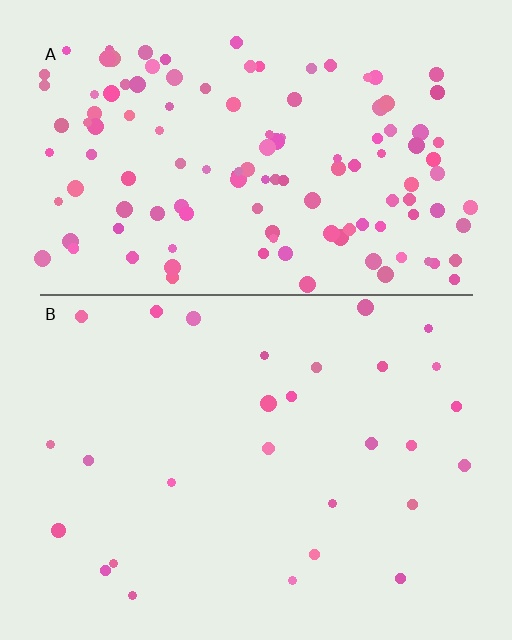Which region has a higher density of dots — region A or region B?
A (the top).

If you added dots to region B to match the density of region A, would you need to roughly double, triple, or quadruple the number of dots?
Approximately quadruple.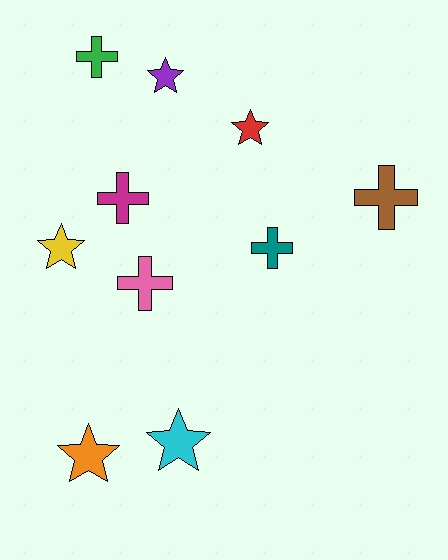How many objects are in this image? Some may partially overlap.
There are 10 objects.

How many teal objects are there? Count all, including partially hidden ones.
There is 1 teal object.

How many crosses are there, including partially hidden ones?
There are 5 crosses.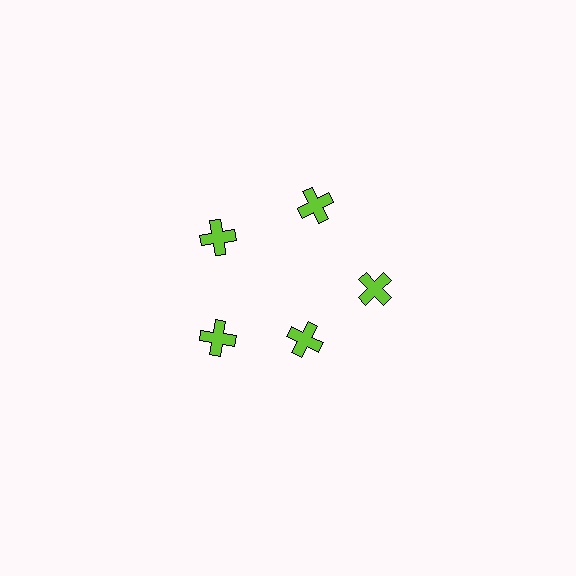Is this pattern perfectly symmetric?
No. The 5 lime crosses are arranged in a ring, but one element near the 5 o'clock position is pulled inward toward the center, breaking the 5-fold rotational symmetry.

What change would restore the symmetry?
The symmetry would be restored by moving it outward, back onto the ring so that all 5 crosses sit at equal angles and equal distance from the center.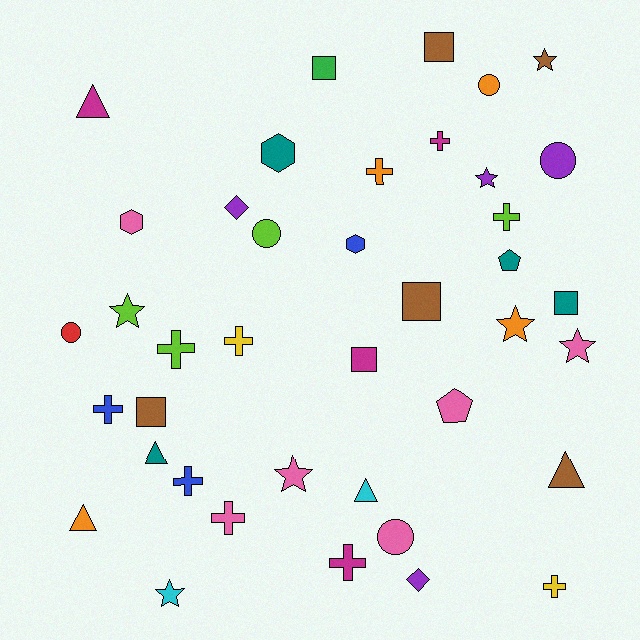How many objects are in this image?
There are 40 objects.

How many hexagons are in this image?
There are 3 hexagons.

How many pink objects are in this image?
There are 6 pink objects.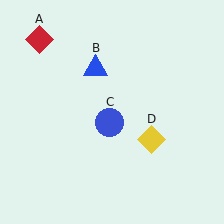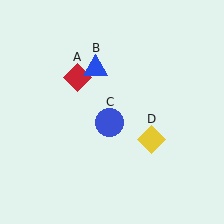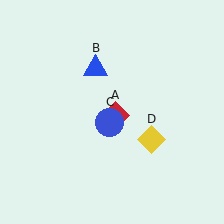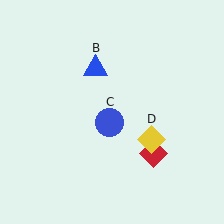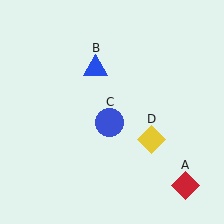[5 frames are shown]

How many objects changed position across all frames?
1 object changed position: red diamond (object A).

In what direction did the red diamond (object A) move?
The red diamond (object A) moved down and to the right.